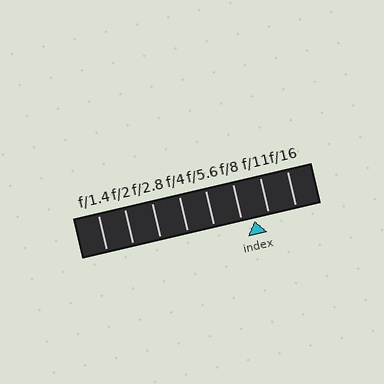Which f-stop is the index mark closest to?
The index mark is closest to f/8.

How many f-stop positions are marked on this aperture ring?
There are 8 f-stop positions marked.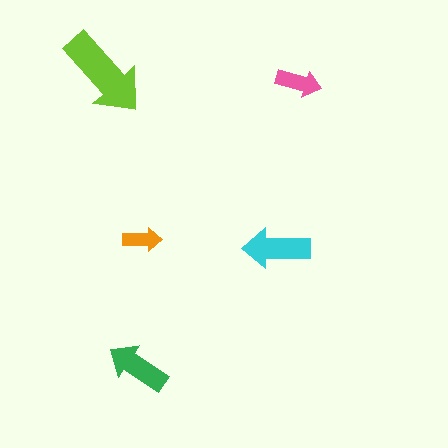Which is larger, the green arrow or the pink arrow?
The green one.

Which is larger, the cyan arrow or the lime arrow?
The lime one.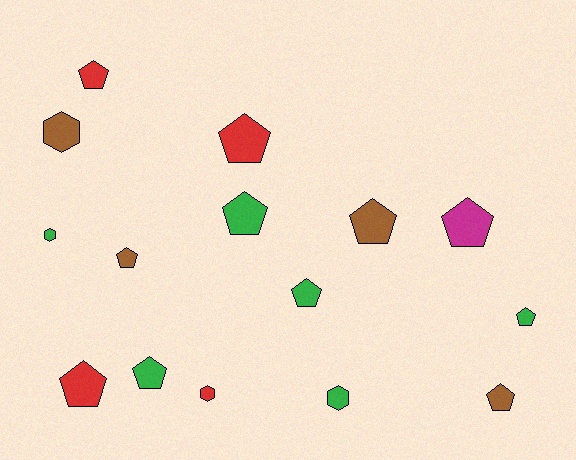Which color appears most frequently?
Green, with 6 objects.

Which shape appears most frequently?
Pentagon, with 11 objects.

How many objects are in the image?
There are 15 objects.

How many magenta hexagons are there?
There are no magenta hexagons.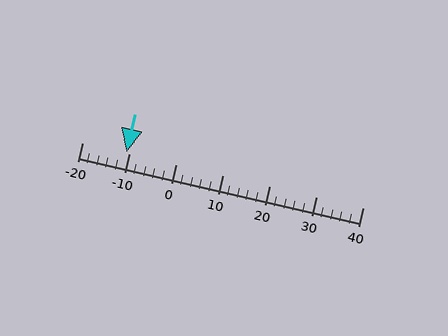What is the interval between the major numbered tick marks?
The major tick marks are spaced 10 units apart.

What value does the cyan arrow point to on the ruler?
The cyan arrow points to approximately -10.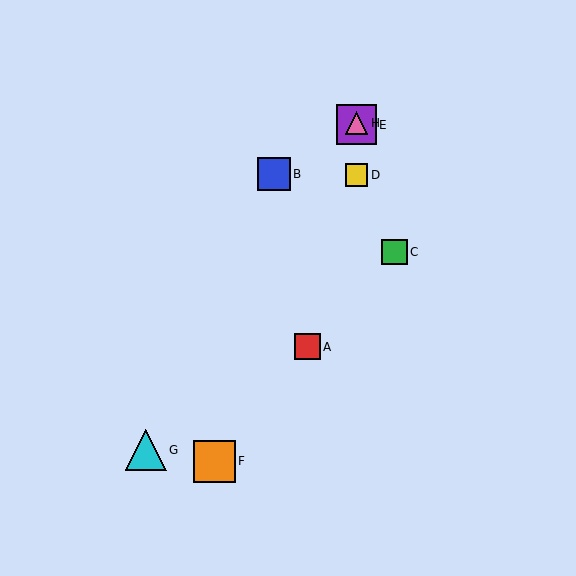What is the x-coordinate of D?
Object D is at x≈356.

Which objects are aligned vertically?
Objects D, E, H are aligned vertically.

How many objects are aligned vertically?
3 objects (D, E, H) are aligned vertically.